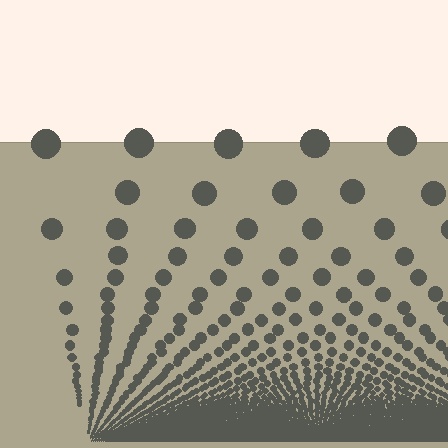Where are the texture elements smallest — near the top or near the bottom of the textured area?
Near the bottom.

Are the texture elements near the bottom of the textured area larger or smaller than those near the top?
Smaller. The gradient is inverted — elements near the bottom are smaller and denser.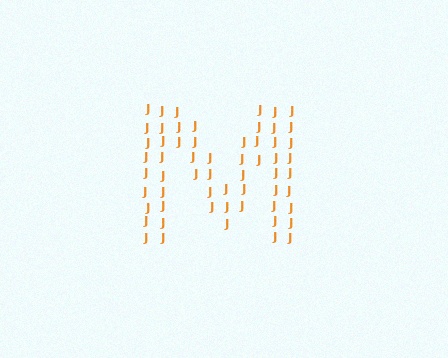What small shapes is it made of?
It is made of small letter J's.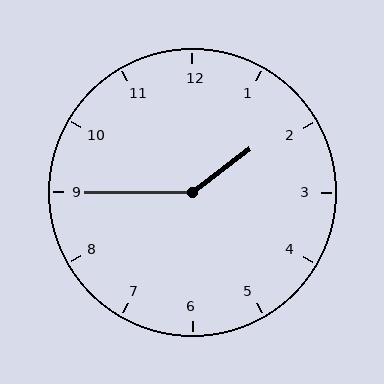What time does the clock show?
1:45.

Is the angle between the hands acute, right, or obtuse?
It is obtuse.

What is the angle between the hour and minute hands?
Approximately 142 degrees.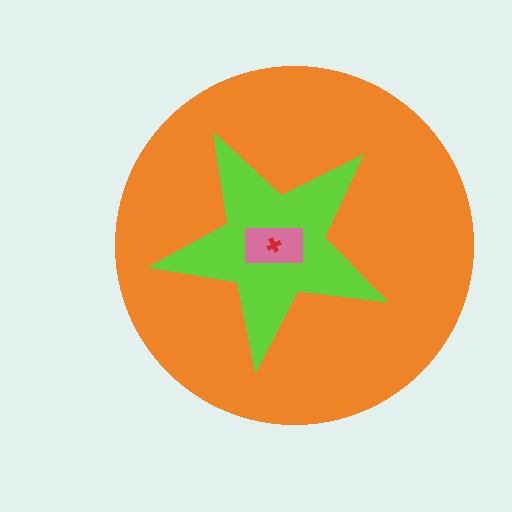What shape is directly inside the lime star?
The pink rectangle.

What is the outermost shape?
The orange circle.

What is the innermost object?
The red cross.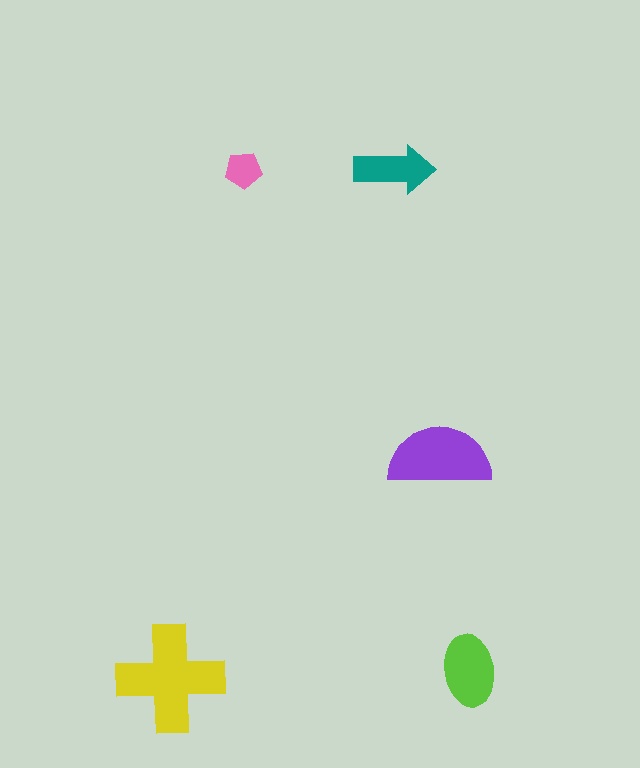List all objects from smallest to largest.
The pink pentagon, the teal arrow, the lime ellipse, the purple semicircle, the yellow cross.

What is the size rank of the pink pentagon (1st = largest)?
5th.